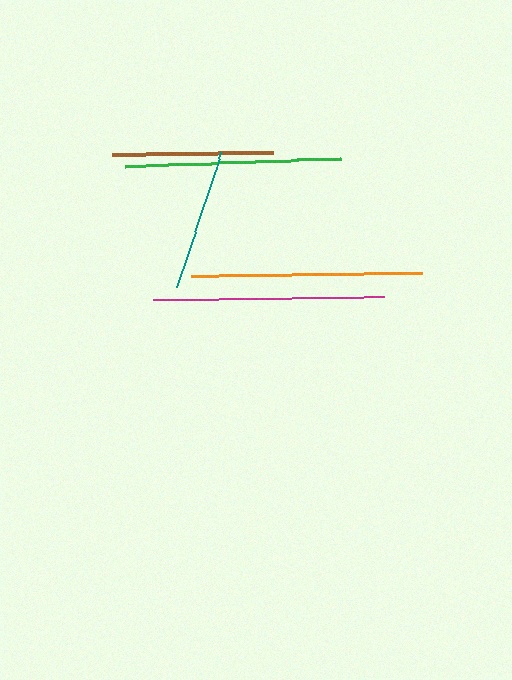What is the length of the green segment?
The green segment is approximately 216 pixels long.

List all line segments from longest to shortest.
From longest to shortest: magenta, orange, green, brown, teal.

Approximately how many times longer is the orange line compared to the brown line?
The orange line is approximately 1.4 times the length of the brown line.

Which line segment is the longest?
The magenta line is the longest at approximately 232 pixels.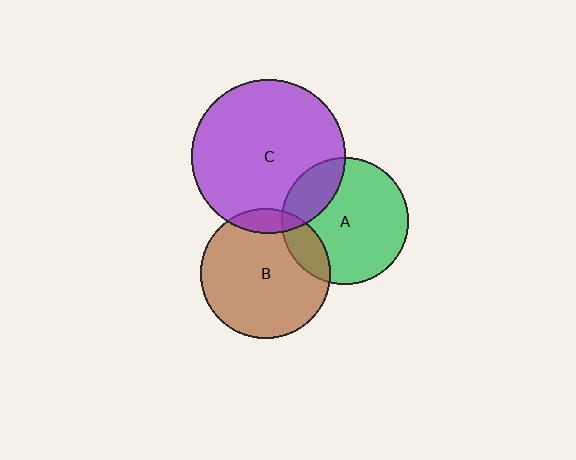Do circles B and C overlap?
Yes.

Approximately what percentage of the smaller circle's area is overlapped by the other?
Approximately 10%.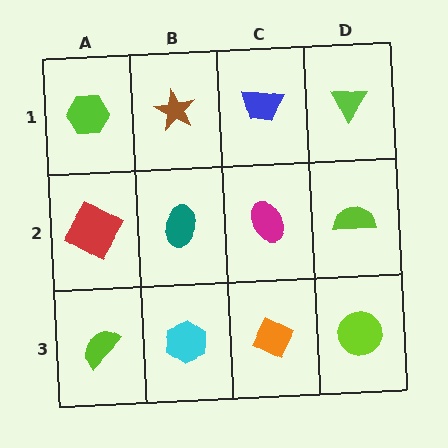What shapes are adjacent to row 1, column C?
A magenta ellipse (row 2, column C), a brown star (row 1, column B), a lime triangle (row 1, column D).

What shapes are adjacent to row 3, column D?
A lime semicircle (row 2, column D), an orange diamond (row 3, column C).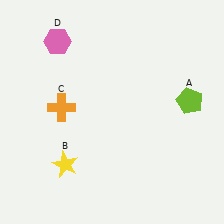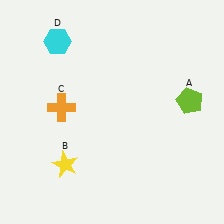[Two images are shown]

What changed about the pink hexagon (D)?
In Image 1, D is pink. In Image 2, it changed to cyan.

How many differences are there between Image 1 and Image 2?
There is 1 difference between the two images.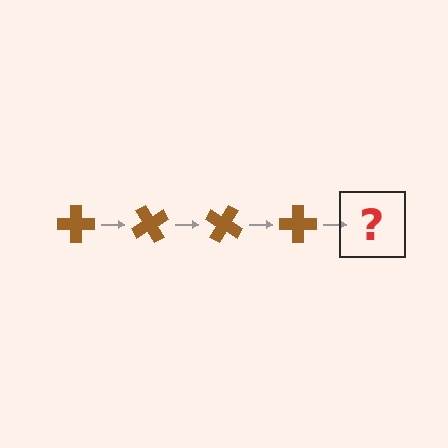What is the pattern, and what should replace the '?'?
The pattern is that the cross rotates 60 degrees each step. The '?' should be a brown cross rotated 240 degrees.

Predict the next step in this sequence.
The next step is a brown cross rotated 240 degrees.